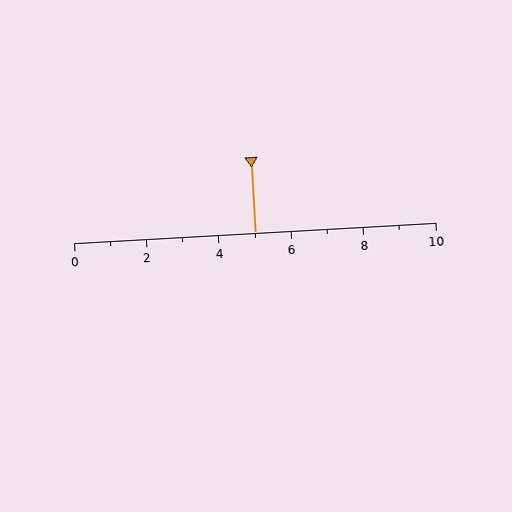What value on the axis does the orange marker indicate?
The marker indicates approximately 5.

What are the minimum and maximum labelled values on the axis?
The axis runs from 0 to 10.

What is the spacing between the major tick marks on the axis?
The major ticks are spaced 2 apart.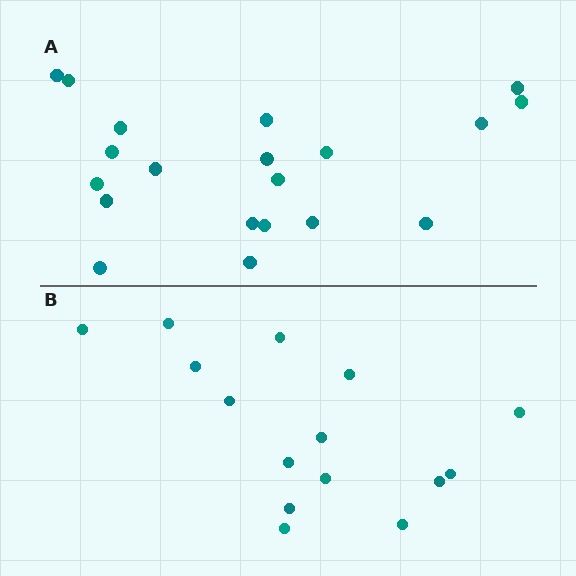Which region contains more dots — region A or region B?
Region A (the top region) has more dots.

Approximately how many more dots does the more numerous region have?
Region A has about 5 more dots than region B.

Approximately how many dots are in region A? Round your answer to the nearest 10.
About 20 dots.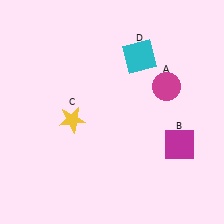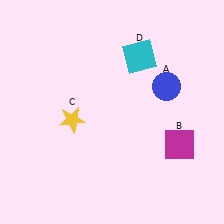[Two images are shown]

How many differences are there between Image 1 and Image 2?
There is 1 difference between the two images.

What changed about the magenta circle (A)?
In Image 1, A is magenta. In Image 2, it changed to blue.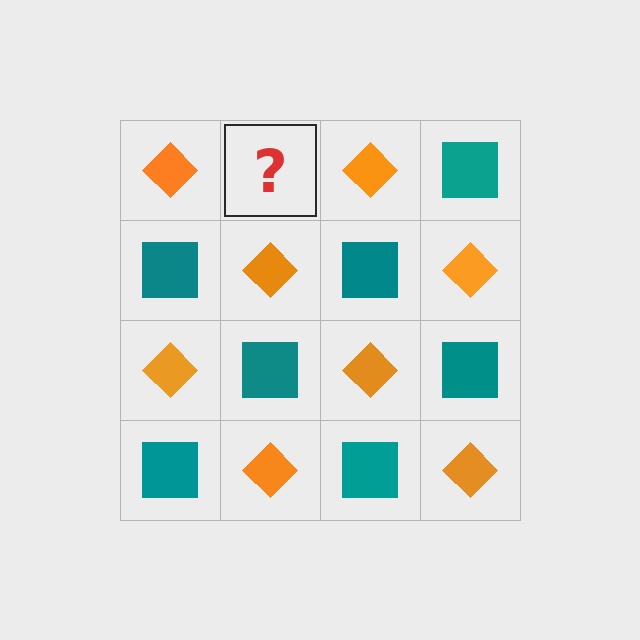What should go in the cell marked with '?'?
The missing cell should contain a teal square.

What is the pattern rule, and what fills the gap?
The rule is that it alternates orange diamond and teal square in a checkerboard pattern. The gap should be filled with a teal square.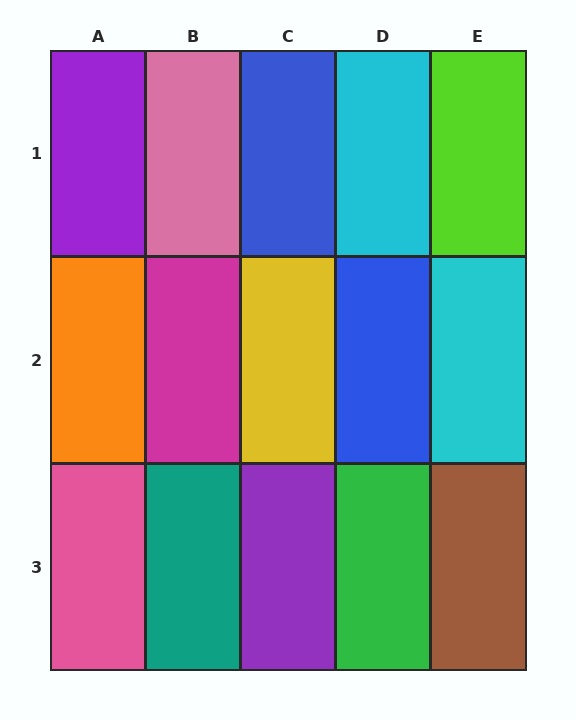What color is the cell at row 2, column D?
Blue.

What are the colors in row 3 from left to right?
Pink, teal, purple, green, brown.